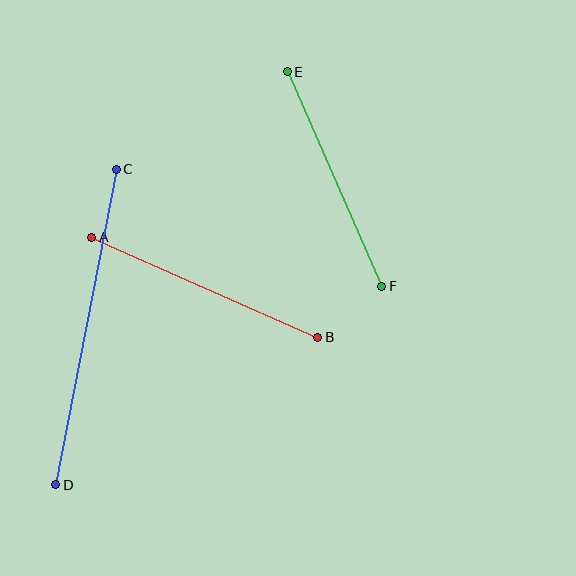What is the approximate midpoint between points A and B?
The midpoint is at approximately (205, 287) pixels.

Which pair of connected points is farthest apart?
Points C and D are farthest apart.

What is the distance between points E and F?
The distance is approximately 235 pixels.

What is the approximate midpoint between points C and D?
The midpoint is at approximately (86, 327) pixels.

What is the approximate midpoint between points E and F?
The midpoint is at approximately (335, 179) pixels.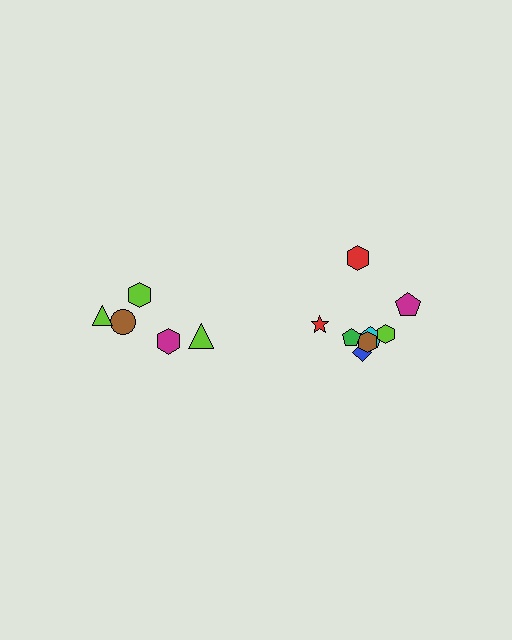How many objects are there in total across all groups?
There are 13 objects.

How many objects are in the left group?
There are 5 objects.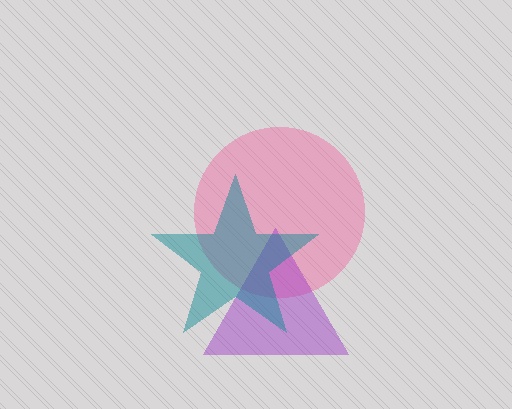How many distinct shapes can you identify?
There are 3 distinct shapes: a pink circle, a purple triangle, a teal star.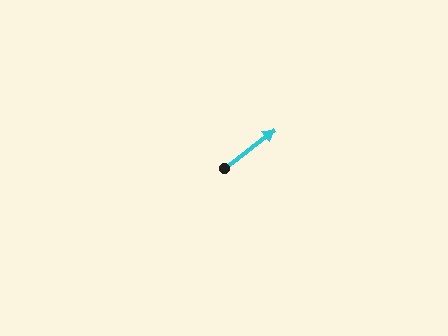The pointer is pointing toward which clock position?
Roughly 2 o'clock.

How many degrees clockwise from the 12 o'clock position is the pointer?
Approximately 53 degrees.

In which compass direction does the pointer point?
Northeast.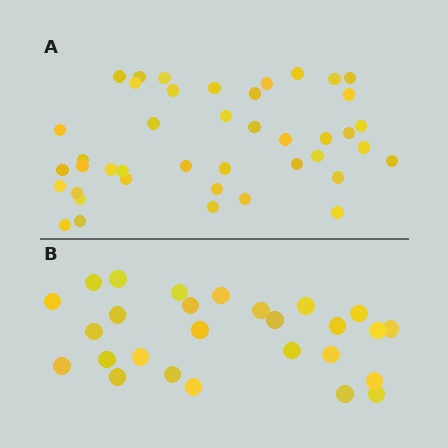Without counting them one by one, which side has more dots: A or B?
Region A (the top region) has more dots.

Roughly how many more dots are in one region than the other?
Region A has approximately 15 more dots than region B.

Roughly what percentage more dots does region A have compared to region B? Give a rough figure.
About 55% more.